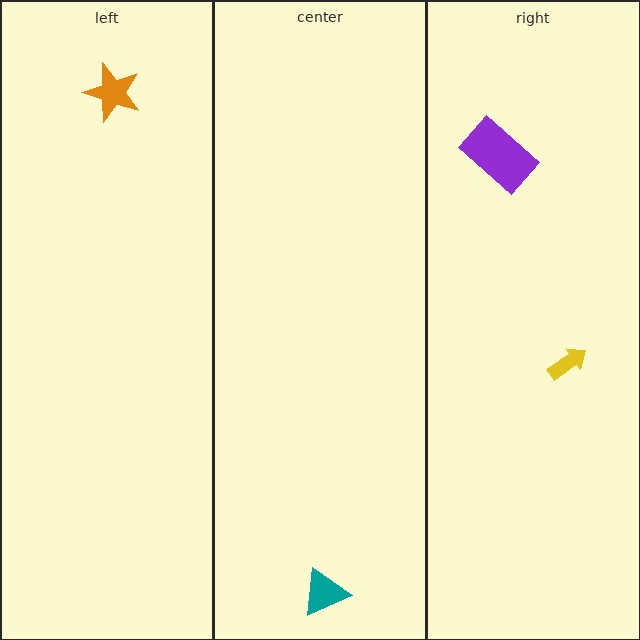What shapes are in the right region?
The yellow arrow, the purple rectangle.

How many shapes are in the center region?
1.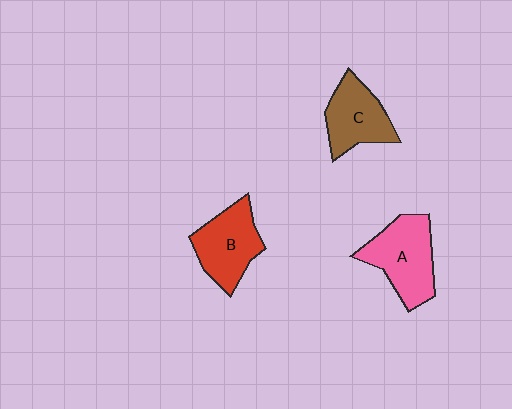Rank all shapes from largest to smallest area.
From largest to smallest: A (pink), B (red), C (brown).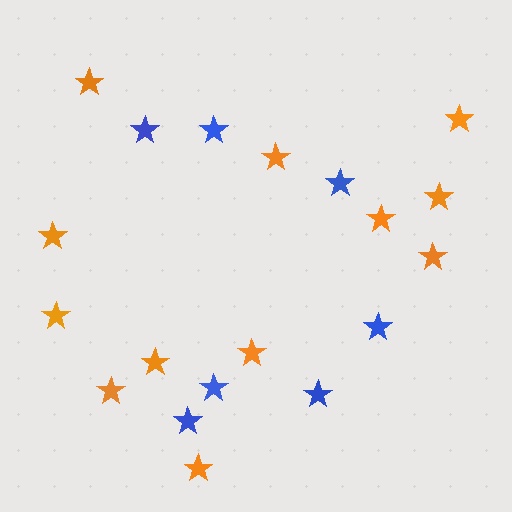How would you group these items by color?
There are 2 groups: one group of orange stars (12) and one group of blue stars (7).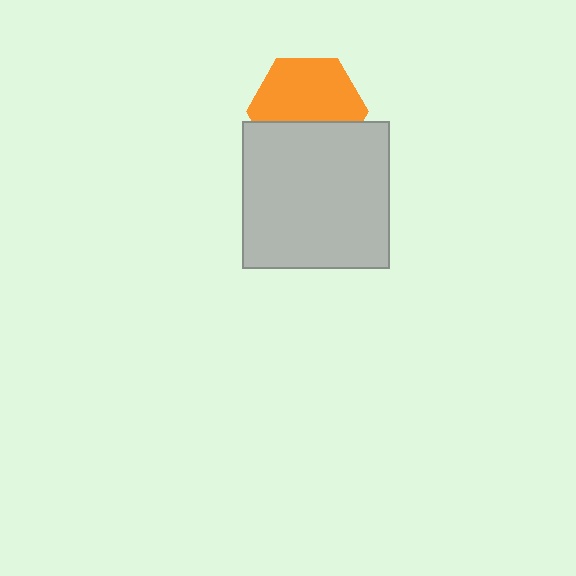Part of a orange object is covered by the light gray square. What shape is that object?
It is a hexagon.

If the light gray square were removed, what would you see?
You would see the complete orange hexagon.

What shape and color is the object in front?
The object in front is a light gray square.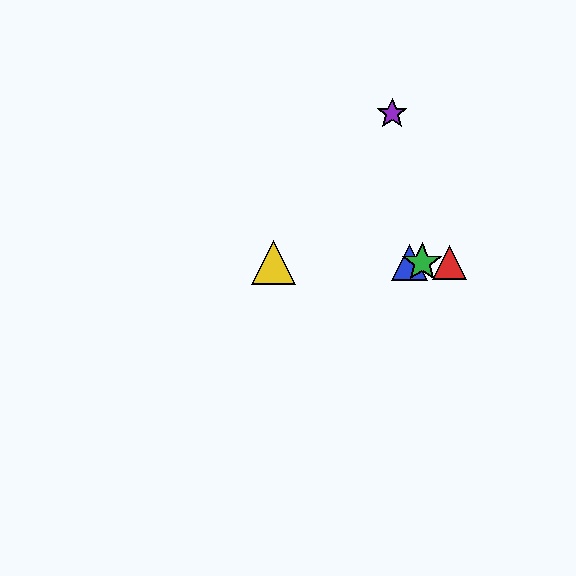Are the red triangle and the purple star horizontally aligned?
No, the red triangle is at y≈262 and the purple star is at y≈114.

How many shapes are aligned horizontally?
4 shapes (the red triangle, the blue triangle, the green star, the yellow triangle) are aligned horizontally.